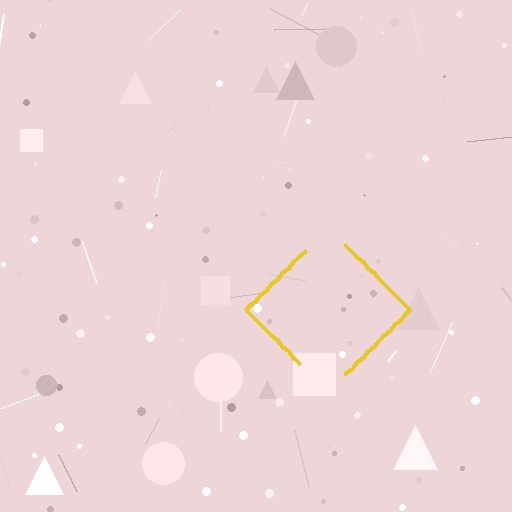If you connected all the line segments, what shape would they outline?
They would outline a diamond.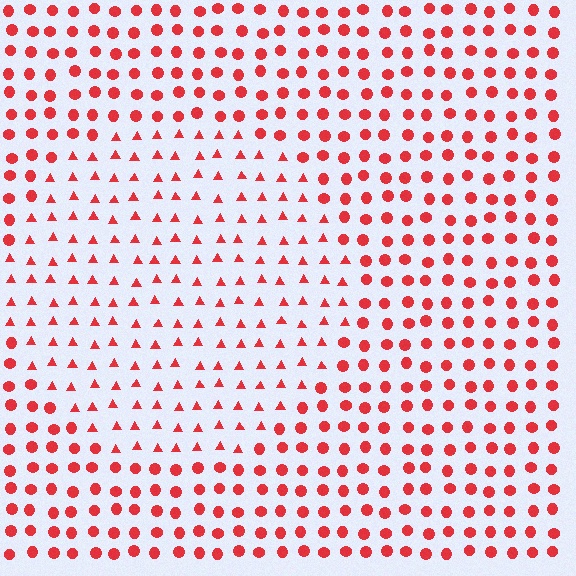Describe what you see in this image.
The image is filled with small red elements arranged in a uniform grid. A circle-shaped region contains triangles, while the surrounding area contains circles. The boundary is defined purely by the change in element shape.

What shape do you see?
I see a circle.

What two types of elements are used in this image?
The image uses triangles inside the circle region and circles outside it.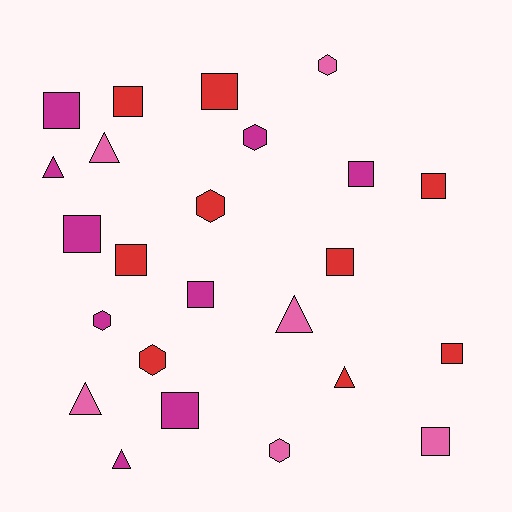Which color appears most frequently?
Red, with 9 objects.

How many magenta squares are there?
There are 5 magenta squares.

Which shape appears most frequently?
Square, with 12 objects.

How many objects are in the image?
There are 24 objects.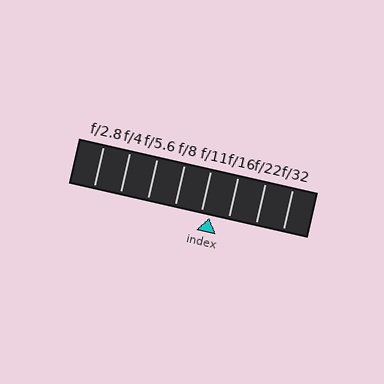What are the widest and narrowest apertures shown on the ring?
The widest aperture shown is f/2.8 and the narrowest is f/32.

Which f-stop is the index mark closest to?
The index mark is closest to f/11.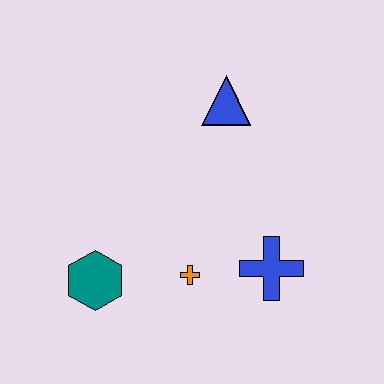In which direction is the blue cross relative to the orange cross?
The blue cross is to the right of the orange cross.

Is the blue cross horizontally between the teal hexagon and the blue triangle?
No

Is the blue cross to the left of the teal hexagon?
No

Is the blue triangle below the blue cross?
No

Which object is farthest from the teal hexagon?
The blue triangle is farthest from the teal hexagon.